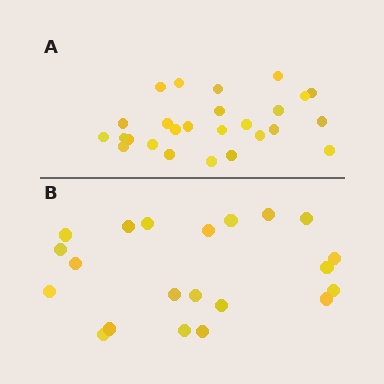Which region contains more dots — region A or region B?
Region A (the top region) has more dots.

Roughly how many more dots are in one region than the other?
Region A has about 5 more dots than region B.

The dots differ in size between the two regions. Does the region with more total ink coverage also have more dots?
No. Region B has more total ink coverage because its dots are larger, but region A actually contains more individual dots. Total area can be misleading — the number of items is what matters here.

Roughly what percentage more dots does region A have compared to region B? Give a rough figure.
About 25% more.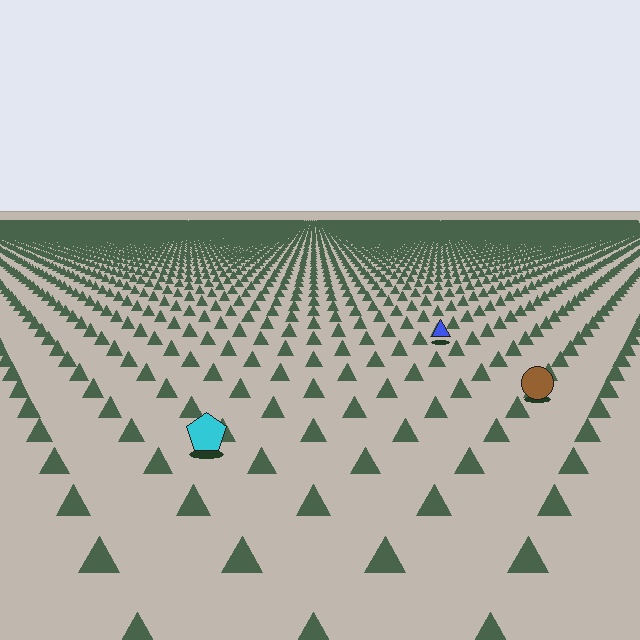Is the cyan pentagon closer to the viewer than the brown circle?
Yes. The cyan pentagon is closer — you can tell from the texture gradient: the ground texture is coarser near it.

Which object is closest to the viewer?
The cyan pentagon is closest. The texture marks near it are larger and more spread out.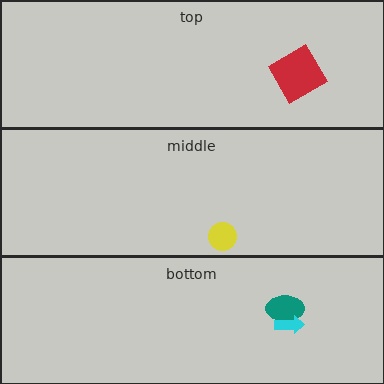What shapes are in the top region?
The red diamond.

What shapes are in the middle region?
The yellow circle.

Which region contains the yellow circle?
The middle region.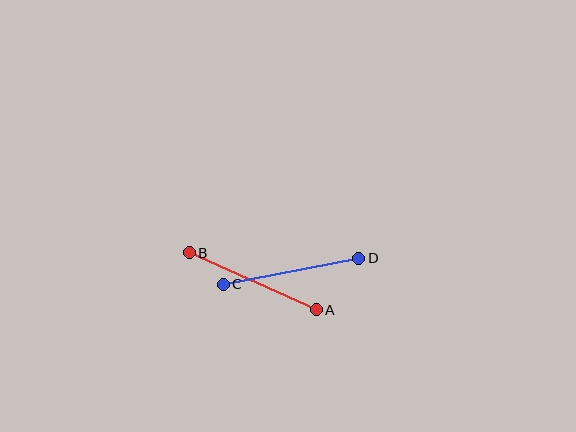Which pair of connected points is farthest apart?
Points A and B are farthest apart.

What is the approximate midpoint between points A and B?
The midpoint is at approximately (253, 281) pixels.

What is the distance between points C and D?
The distance is approximately 138 pixels.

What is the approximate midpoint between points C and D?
The midpoint is at approximately (291, 271) pixels.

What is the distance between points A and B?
The distance is approximately 139 pixels.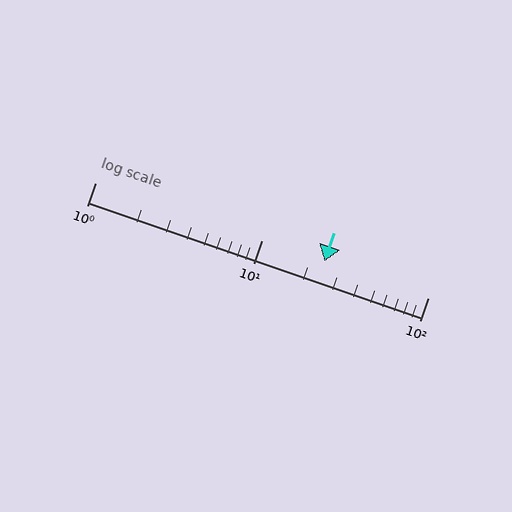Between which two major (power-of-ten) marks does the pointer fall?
The pointer is between 10 and 100.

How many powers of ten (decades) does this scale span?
The scale spans 2 decades, from 1 to 100.